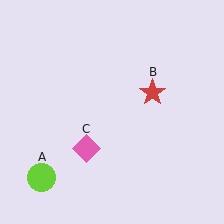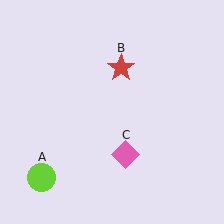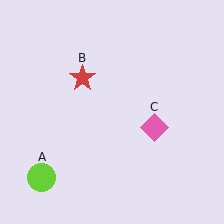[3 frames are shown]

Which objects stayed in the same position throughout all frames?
Lime circle (object A) remained stationary.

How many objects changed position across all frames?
2 objects changed position: red star (object B), pink diamond (object C).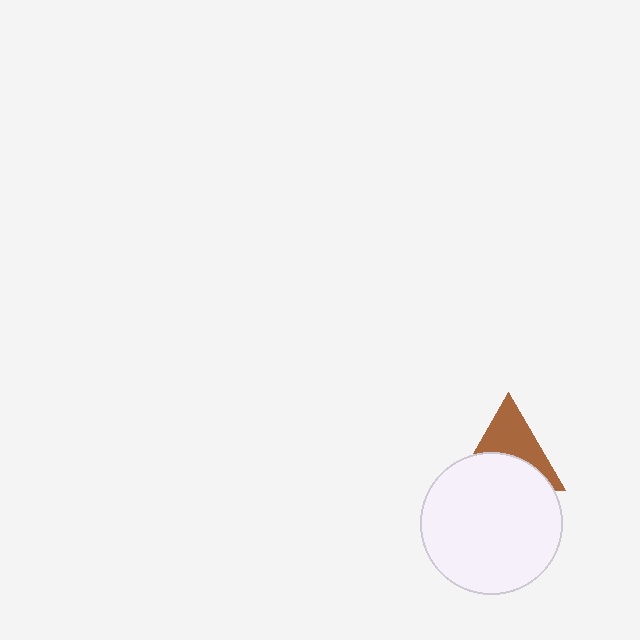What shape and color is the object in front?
The object in front is a white circle.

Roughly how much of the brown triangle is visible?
About half of it is visible (roughly 49%).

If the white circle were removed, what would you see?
You would see the complete brown triangle.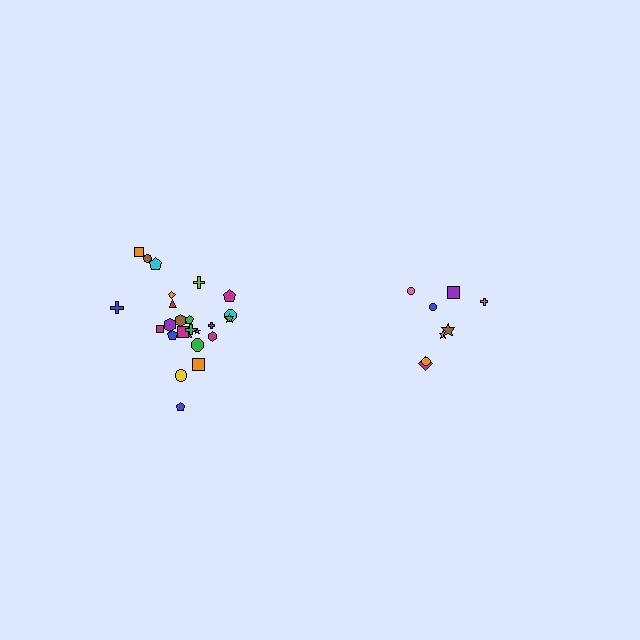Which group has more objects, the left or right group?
The left group.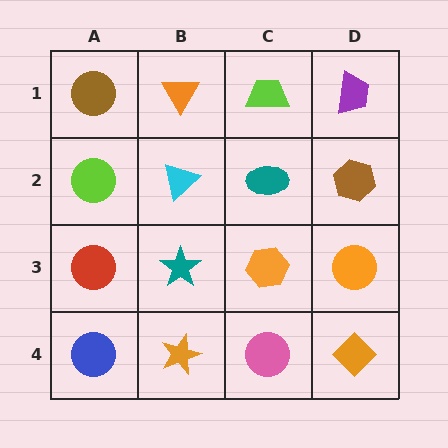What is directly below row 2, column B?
A teal star.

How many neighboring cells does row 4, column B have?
3.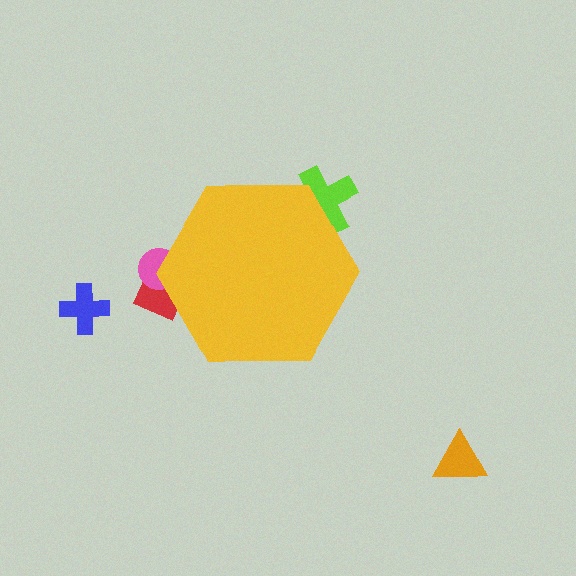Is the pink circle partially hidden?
Yes, the pink circle is partially hidden behind the yellow hexagon.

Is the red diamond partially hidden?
Yes, the red diamond is partially hidden behind the yellow hexagon.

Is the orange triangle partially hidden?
No, the orange triangle is fully visible.